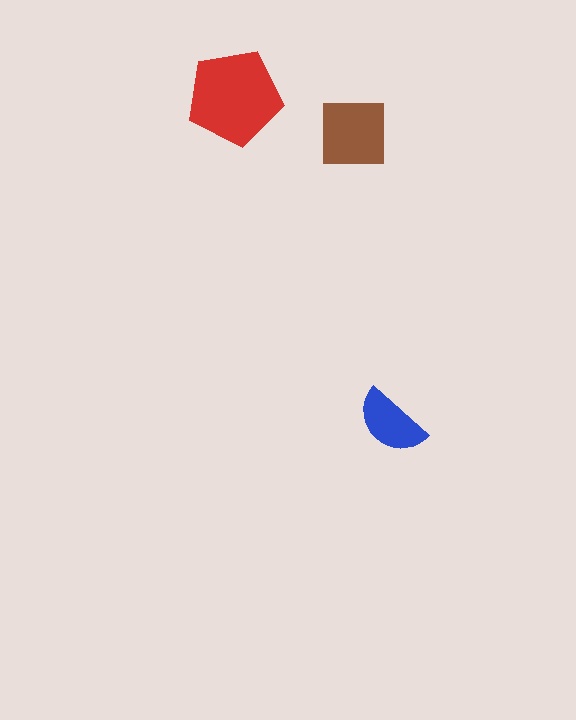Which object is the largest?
The red pentagon.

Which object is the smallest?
The blue semicircle.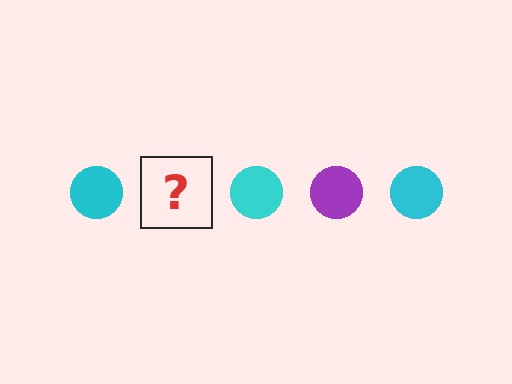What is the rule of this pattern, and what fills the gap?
The rule is that the pattern cycles through cyan, purple circles. The gap should be filled with a purple circle.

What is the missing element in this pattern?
The missing element is a purple circle.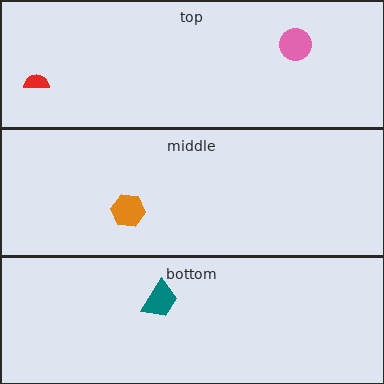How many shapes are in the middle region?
1.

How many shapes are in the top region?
2.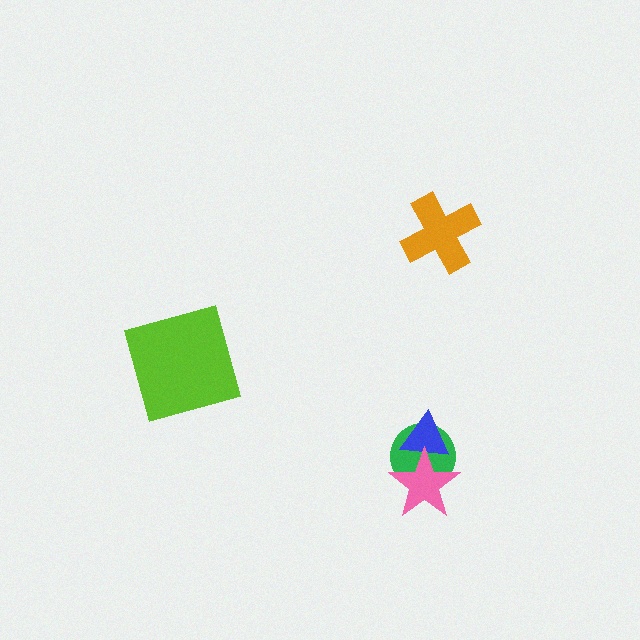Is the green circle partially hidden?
Yes, it is partially covered by another shape.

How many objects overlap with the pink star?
2 objects overlap with the pink star.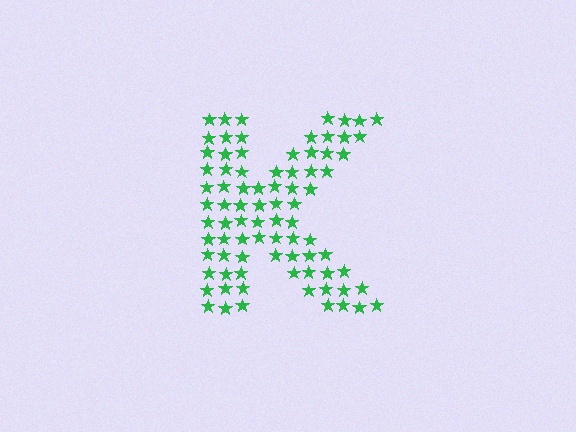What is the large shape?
The large shape is the letter K.